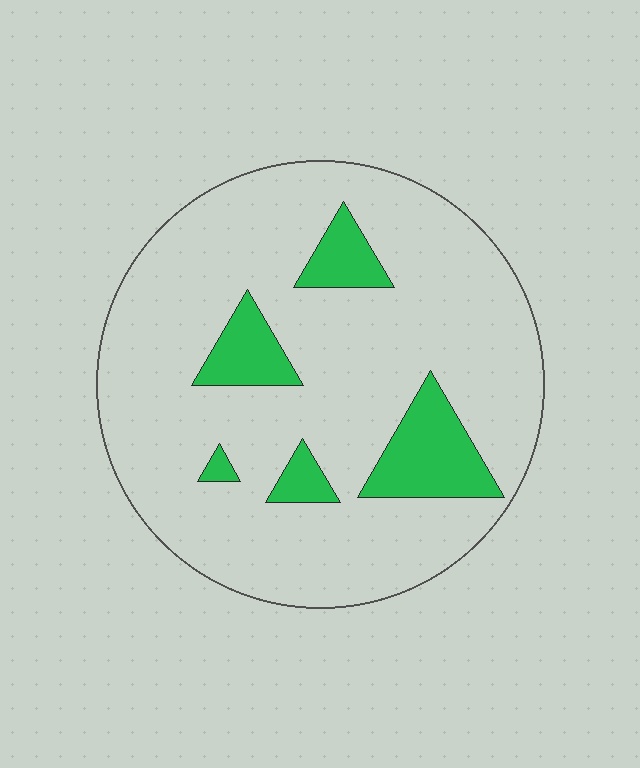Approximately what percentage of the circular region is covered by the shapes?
Approximately 15%.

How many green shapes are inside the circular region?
5.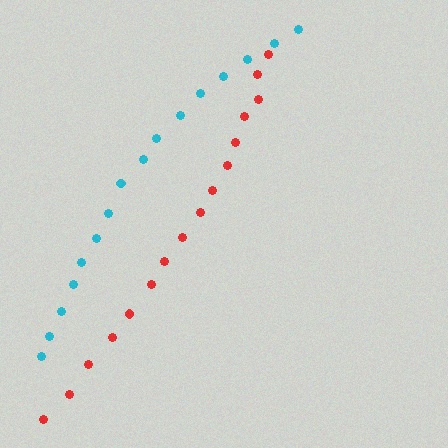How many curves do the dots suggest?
There are 2 distinct paths.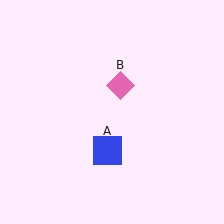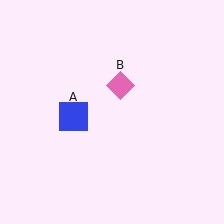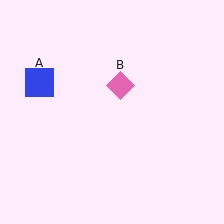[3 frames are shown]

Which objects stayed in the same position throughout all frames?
Pink diamond (object B) remained stationary.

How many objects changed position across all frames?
1 object changed position: blue square (object A).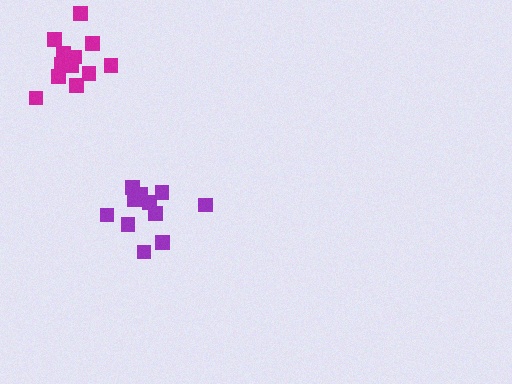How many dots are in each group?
Group 1: 12 dots, Group 2: 11 dots (23 total).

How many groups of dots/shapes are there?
There are 2 groups.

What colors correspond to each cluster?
The clusters are colored: magenta, purple.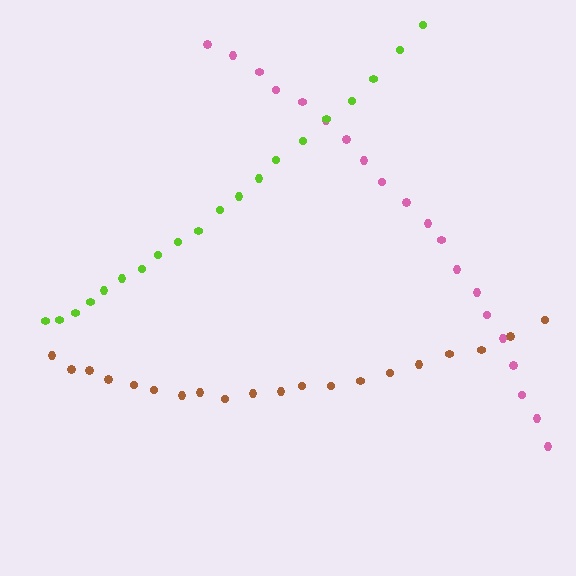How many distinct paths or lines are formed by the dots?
There are 3 distinct paths.